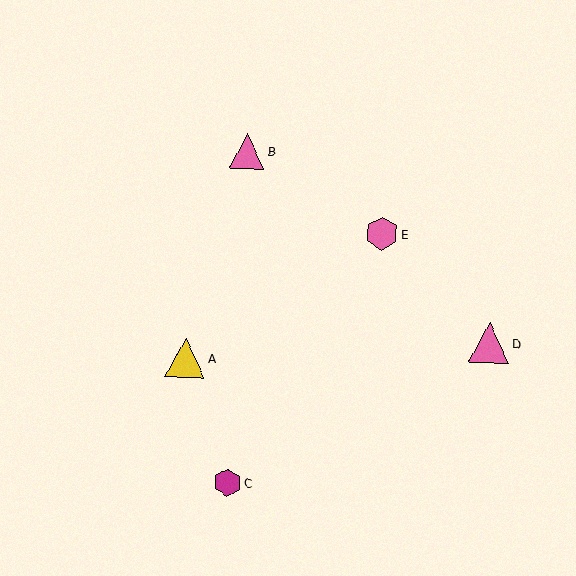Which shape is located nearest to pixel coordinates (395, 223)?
The pink hexagon (labeled E) at (382, 233) is nearest to that location.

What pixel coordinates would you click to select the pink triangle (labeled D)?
Click at (489, 343) to select the pink triangle D.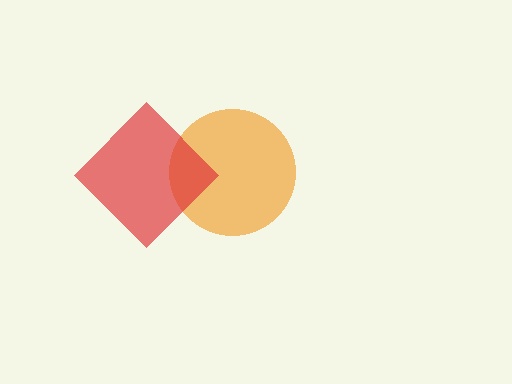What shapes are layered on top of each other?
The layered shapes are: an orange circle, a red diamond.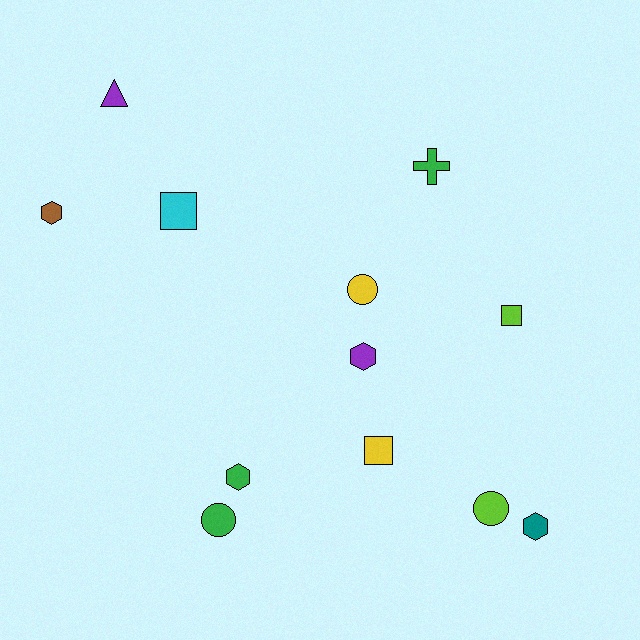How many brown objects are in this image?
There is 1 brown object.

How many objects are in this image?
There are 12 objects.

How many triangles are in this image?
There is 1 triangle.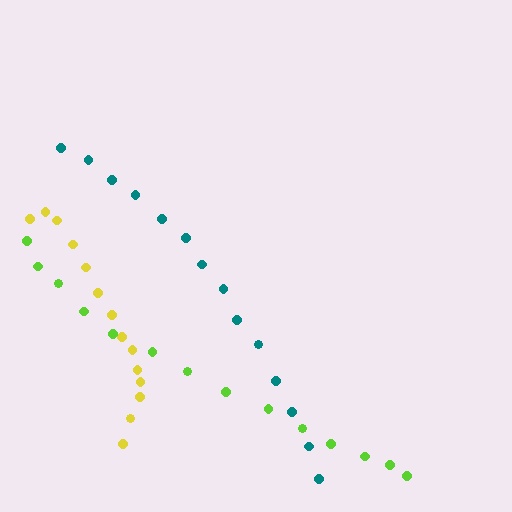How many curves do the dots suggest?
There are 3 distinct paths.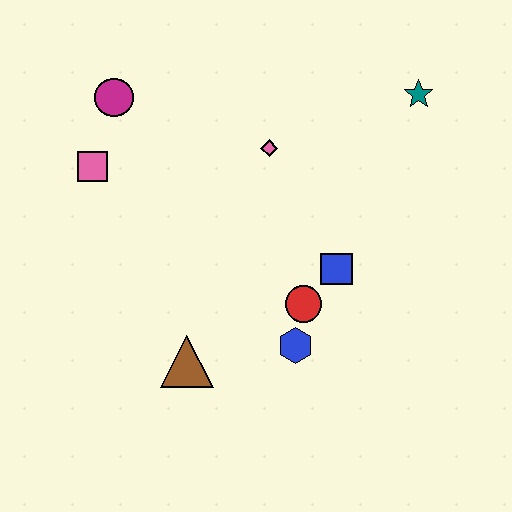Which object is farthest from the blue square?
The magenta circle is farthest from the blue square.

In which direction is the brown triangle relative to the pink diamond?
The brown triangle is below the pink diamond.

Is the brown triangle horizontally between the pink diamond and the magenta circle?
Yes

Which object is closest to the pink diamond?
The blue square is closest to the pink diamond.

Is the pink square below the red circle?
No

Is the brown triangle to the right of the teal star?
No